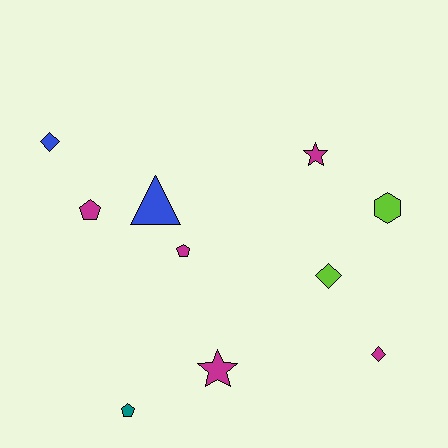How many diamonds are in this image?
There are 3 diamonds.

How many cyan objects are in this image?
There are no cyan objects.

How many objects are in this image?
There are 10 objects.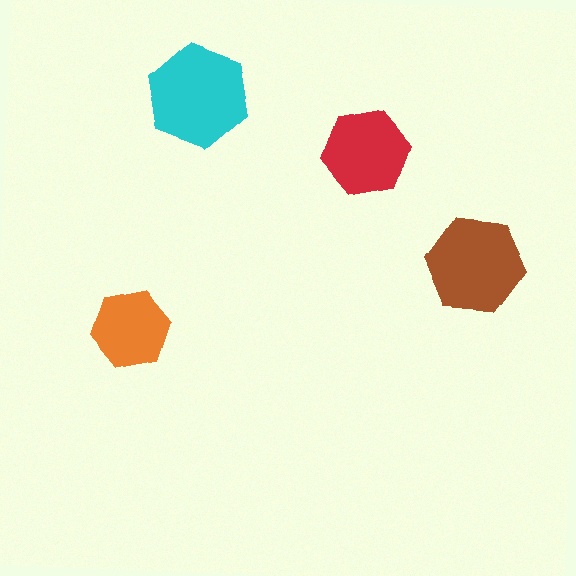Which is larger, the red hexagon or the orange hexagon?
The red one.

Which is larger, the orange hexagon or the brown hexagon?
The brown one.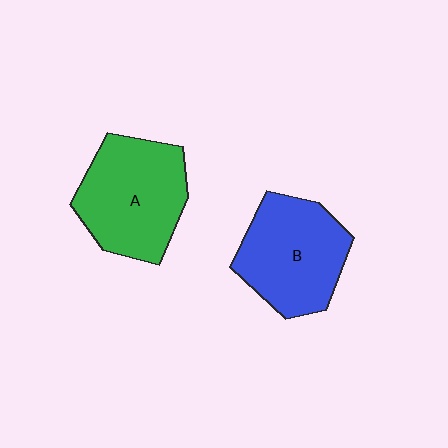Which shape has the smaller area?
Shape B (blue).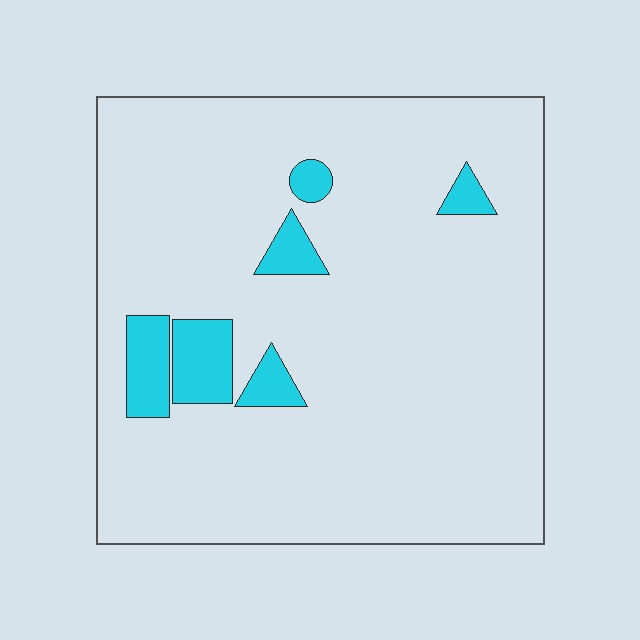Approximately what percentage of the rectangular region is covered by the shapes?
Approximately 10%.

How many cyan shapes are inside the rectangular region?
6.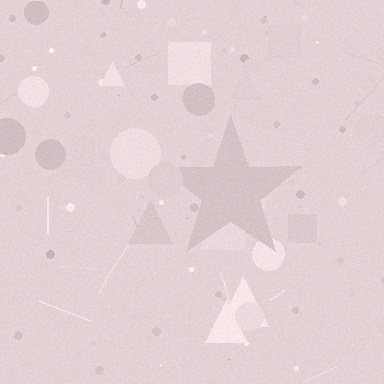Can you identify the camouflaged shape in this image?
The camouflaged shape is a star.